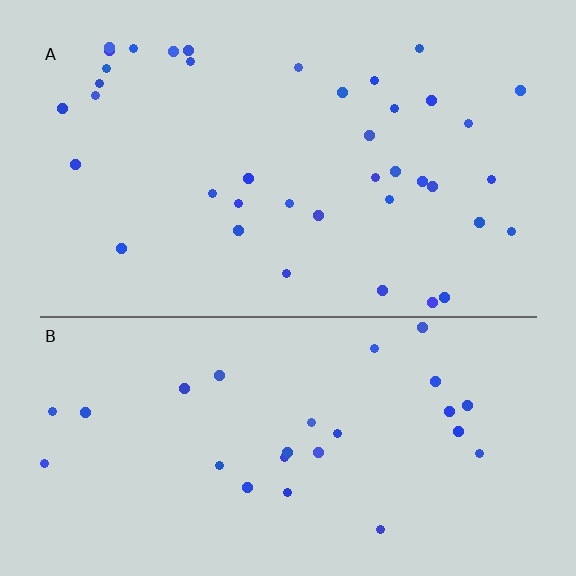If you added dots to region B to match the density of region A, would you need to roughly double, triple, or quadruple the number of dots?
Approximately double.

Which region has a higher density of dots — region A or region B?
A (the top).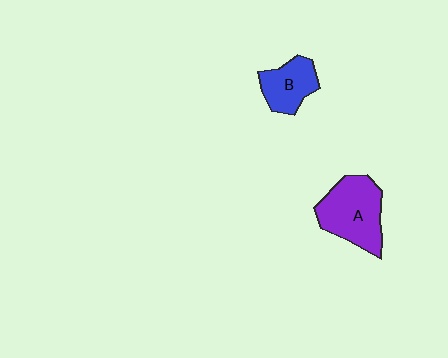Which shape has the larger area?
Shape A (purple).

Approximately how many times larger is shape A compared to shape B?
Approximately 1.6 times.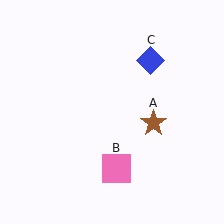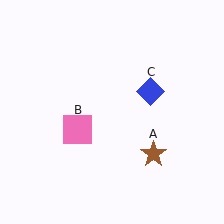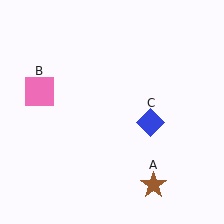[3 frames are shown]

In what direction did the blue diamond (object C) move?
The blue diamond (object C) moved down.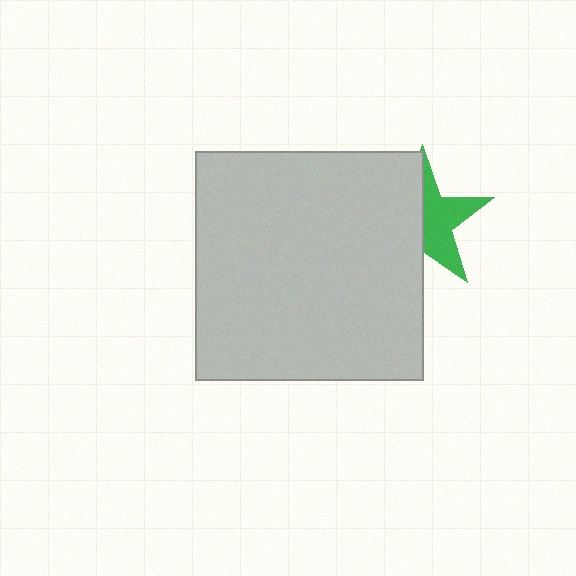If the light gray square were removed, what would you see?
You would see the complete green star.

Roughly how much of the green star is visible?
About half of it is visible (roughly 49%).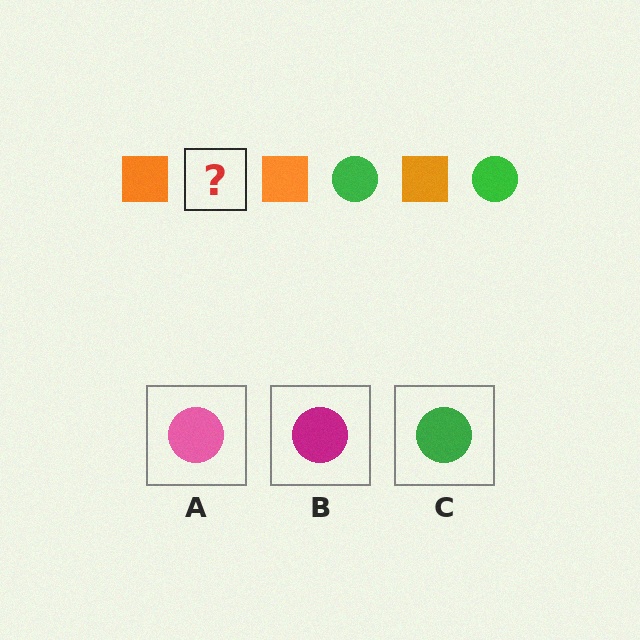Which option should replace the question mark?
Option C.